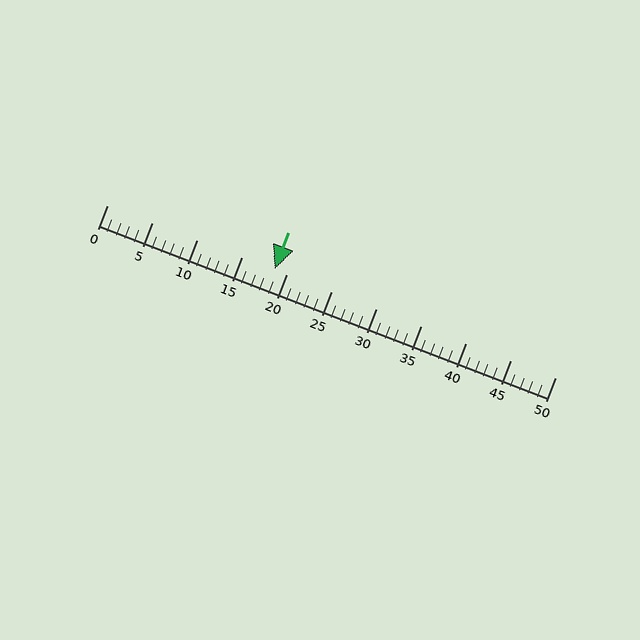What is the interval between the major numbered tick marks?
The major tick marks are spaced 5 units apart.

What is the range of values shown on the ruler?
The ruler shows values from 0 to 50.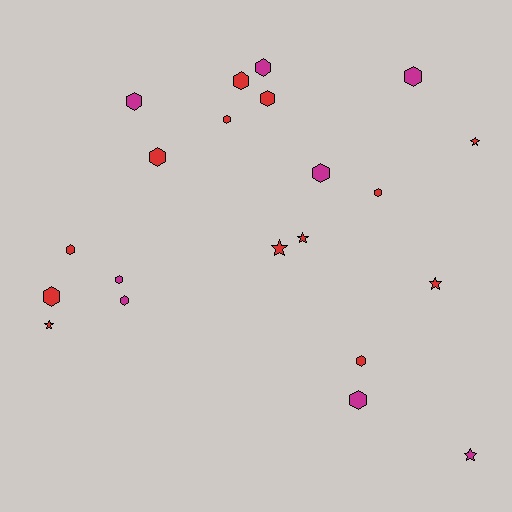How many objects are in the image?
There are 21 objects.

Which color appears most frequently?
Red, with 13 objects.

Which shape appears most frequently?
Hexagon, with 15 objects.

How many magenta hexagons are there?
There are 7 magenta hexagons.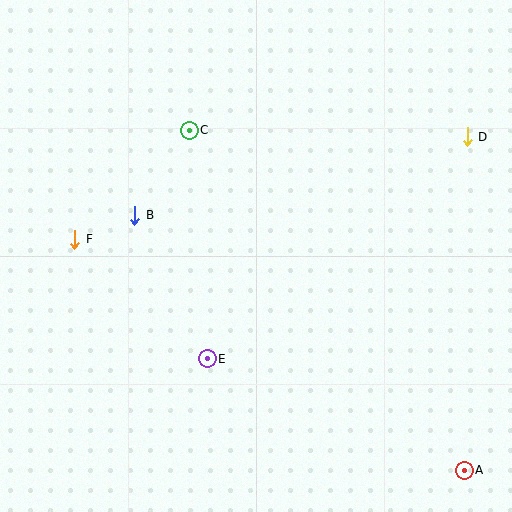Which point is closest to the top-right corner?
Point D is closest to the top-right corner.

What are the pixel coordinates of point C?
Point C is at (189, 130).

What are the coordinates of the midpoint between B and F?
The midpoint between B and F is at (105, 227).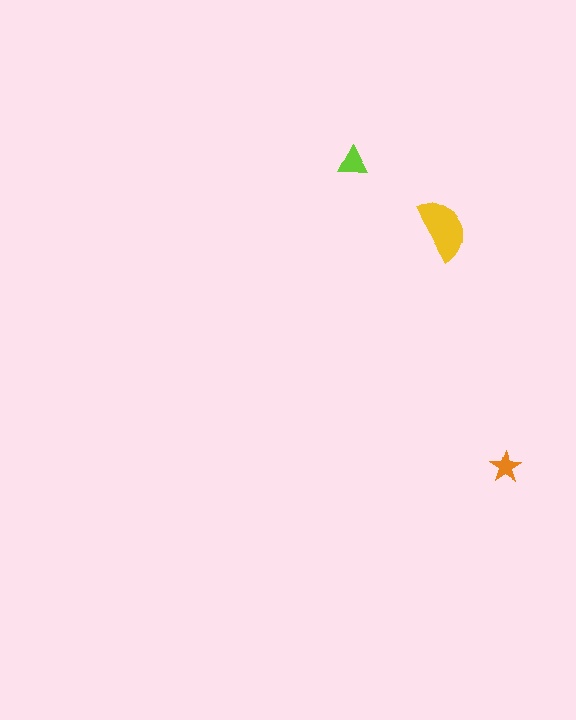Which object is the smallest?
The orange star.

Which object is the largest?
The yellow semicircle.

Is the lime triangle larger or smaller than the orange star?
Larger.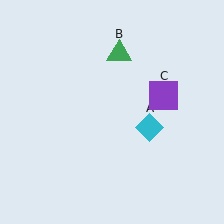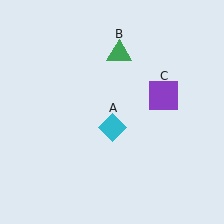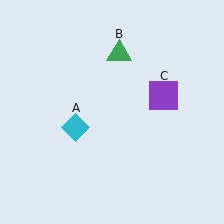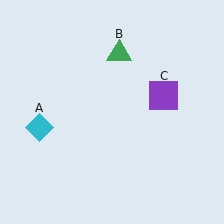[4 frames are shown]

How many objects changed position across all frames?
1 object changed position: cyan diamond (object A).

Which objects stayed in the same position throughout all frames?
Green triangle (object B) and purple square (object C) remained stationary.